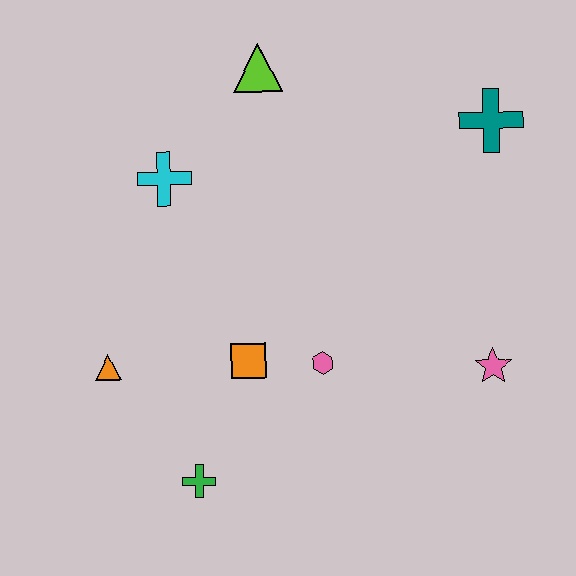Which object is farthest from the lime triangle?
The green cross is farthest from the lime triangle.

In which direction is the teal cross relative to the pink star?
The teal cross is above the pink star.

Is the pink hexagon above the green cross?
Yes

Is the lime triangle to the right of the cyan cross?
Yes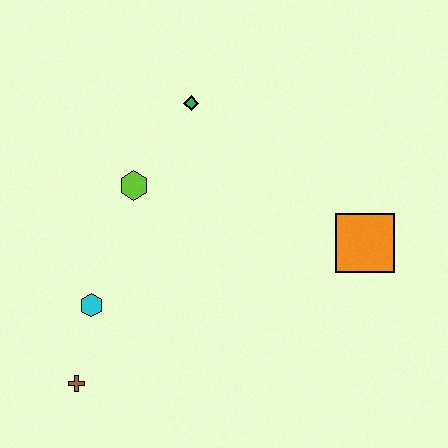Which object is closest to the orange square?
The green diamond is closest to the orange square.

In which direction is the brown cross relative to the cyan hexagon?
The brown cross is below the cyan hexagon.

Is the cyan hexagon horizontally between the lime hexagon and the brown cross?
Yes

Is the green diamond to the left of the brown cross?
No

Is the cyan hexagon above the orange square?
No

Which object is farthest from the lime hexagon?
The orange square is farthest from the lime hexagon.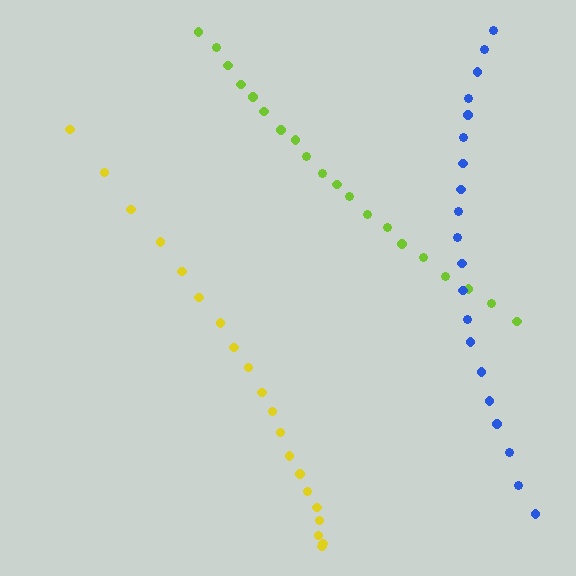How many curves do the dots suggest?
There are 3 distinct paths.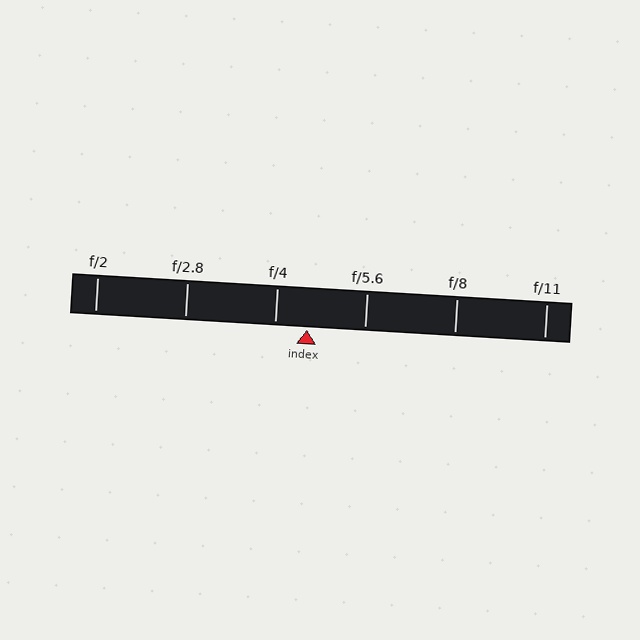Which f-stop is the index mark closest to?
The index mark is closest to f/4.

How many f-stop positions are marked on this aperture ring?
There are 6 f-stop positions marked.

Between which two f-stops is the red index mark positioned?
The index mark is between f/4 and f/5.6.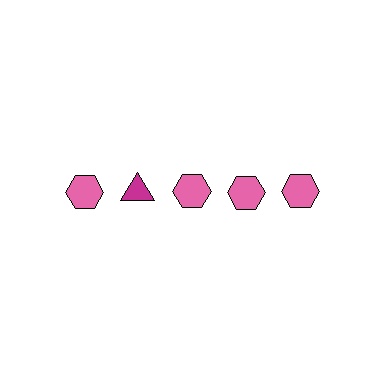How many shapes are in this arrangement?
There are 5 shapes arranged in a grid pattern.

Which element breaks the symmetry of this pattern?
The magenta triangle in the top row, second from left column breaks the symmetry. All other shapes are pink hexagons.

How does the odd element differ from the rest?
It differs in both color (magenta instead of pink) and shape (triangle instead of hexagon).